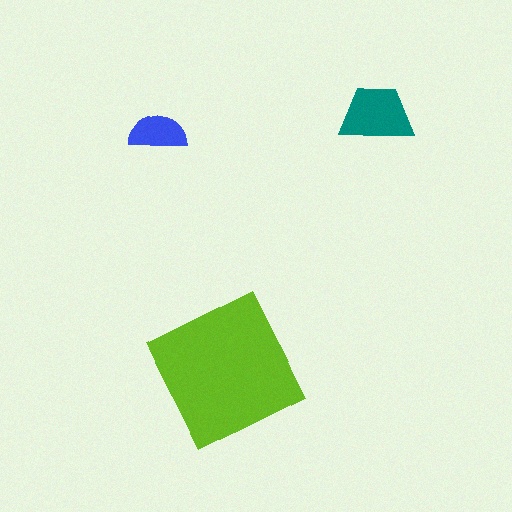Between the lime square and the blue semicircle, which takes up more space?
The lime square.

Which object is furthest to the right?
The teal trapezoid is rightmost.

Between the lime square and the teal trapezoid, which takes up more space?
The lime square.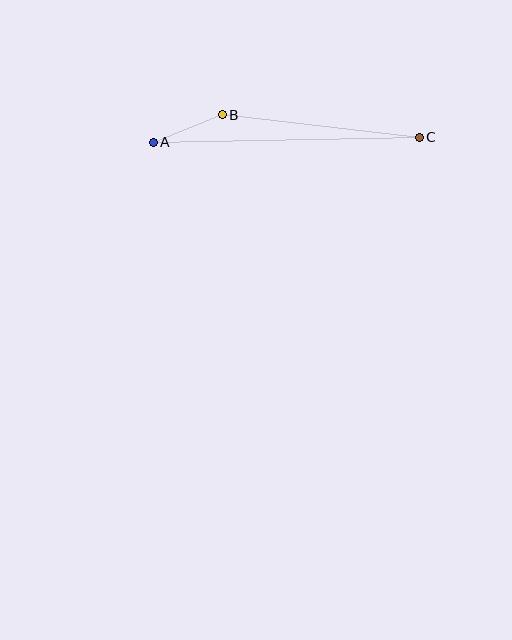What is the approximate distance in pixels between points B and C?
The distance between B and C is approximately 198 pixels.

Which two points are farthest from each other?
Points A and C are farthest from each other.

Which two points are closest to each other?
Points A and B are closest to each other.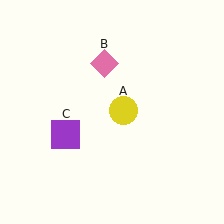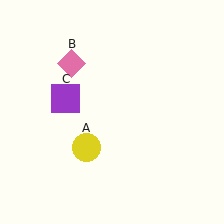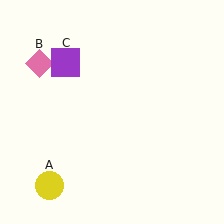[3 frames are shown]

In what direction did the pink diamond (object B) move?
The pink diamond (object B) moved left.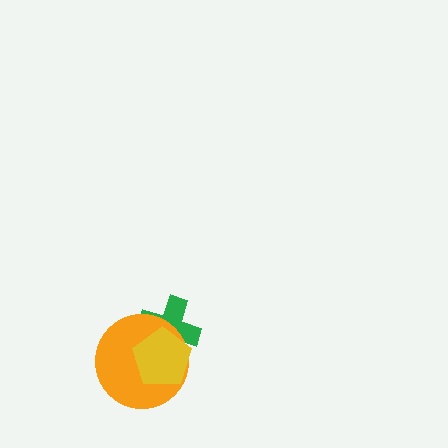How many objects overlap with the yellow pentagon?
2 objects overlap with the yellow pentagon.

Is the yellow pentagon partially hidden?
No, no other shape covers it.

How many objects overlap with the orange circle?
2 objects overlap with the orange circle.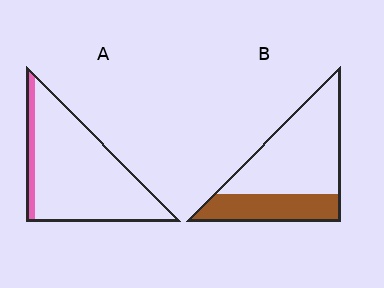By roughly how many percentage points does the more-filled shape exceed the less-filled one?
By roughly 20 percentage points (B over A).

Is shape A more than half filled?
No.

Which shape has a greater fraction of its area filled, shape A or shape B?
Shape B.